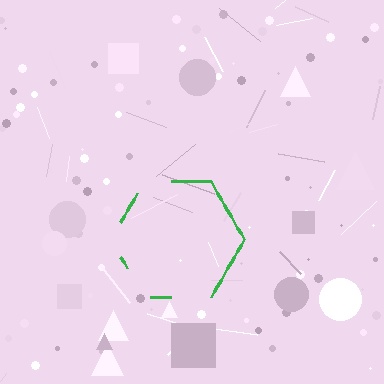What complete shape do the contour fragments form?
The contour fragments form a hexagon.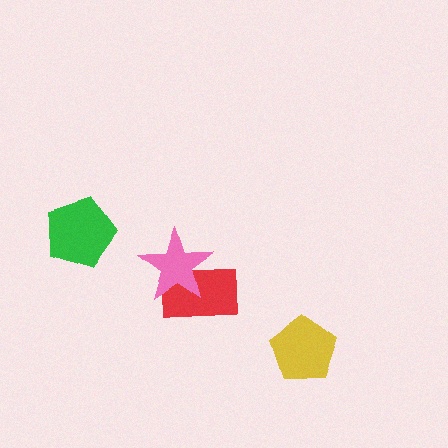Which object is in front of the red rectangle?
The pink star is in front of the red rectangle.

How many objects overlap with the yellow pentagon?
0 objects overlap with the yellow pentagon.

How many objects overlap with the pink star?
1 object overlaps with the pink star.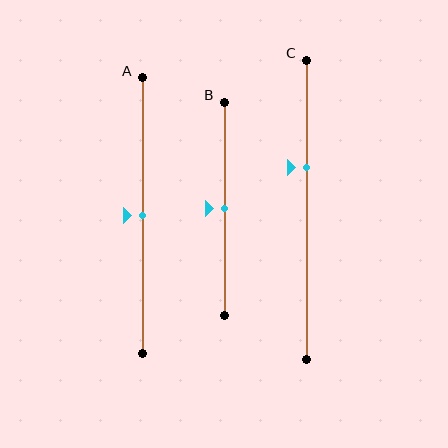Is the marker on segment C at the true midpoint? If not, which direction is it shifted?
No, the marker on segment C is shifted upward by about 14% of the segment length.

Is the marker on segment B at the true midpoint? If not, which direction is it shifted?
Yes, the marker on segment B is at the true midpoint.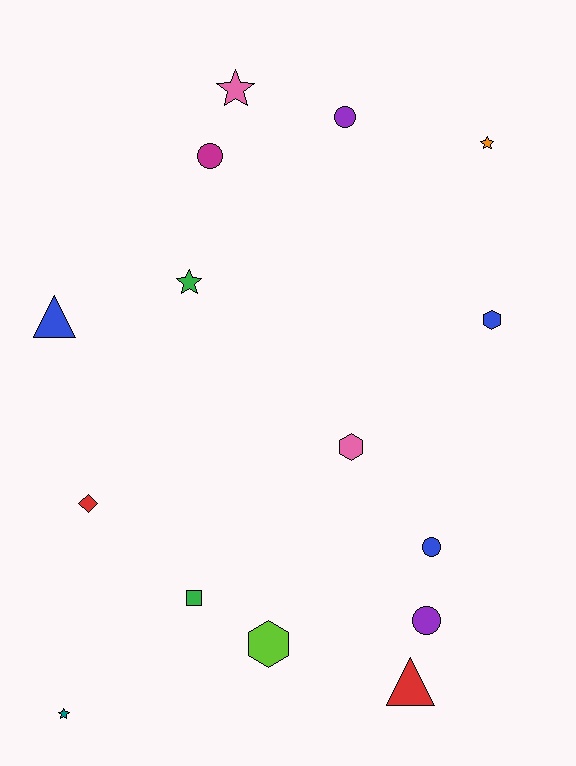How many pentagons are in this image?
There are no pentagons.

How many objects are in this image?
There are 15 objects.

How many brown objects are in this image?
There are no brown objects.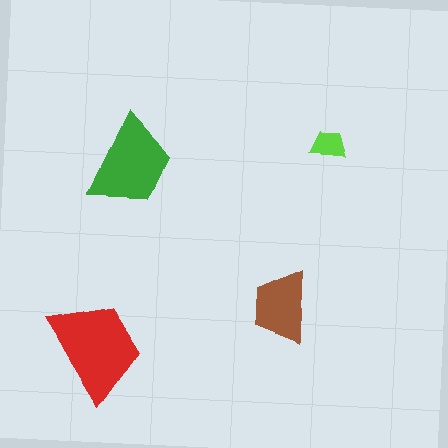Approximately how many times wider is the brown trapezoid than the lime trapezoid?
About 2 times wider.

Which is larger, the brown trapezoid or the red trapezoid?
The red one.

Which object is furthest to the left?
The red trapezoid is leftmost.